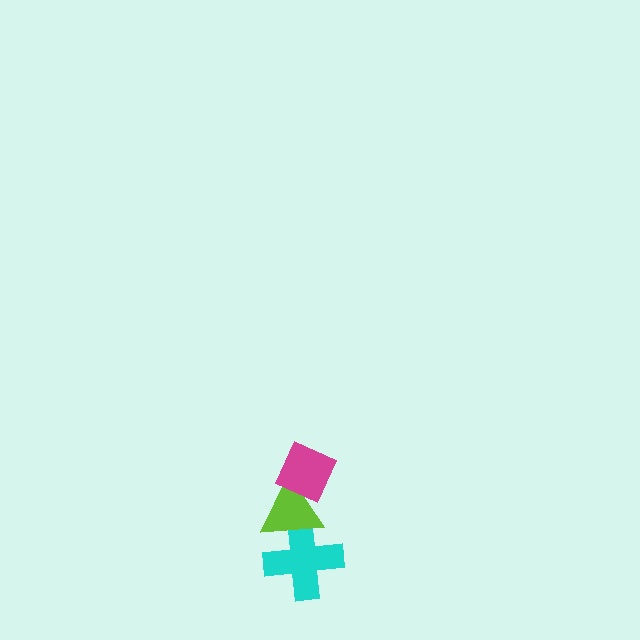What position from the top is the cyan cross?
The cyan cross is 3rd from the top.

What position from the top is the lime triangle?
The lime triangle is 2nd from the top.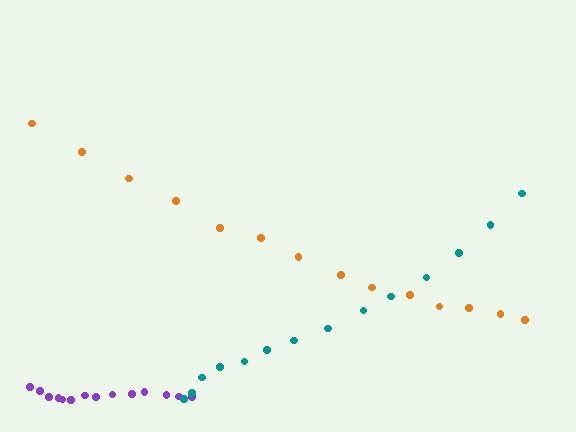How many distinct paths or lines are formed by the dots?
There are 3 distinct paths.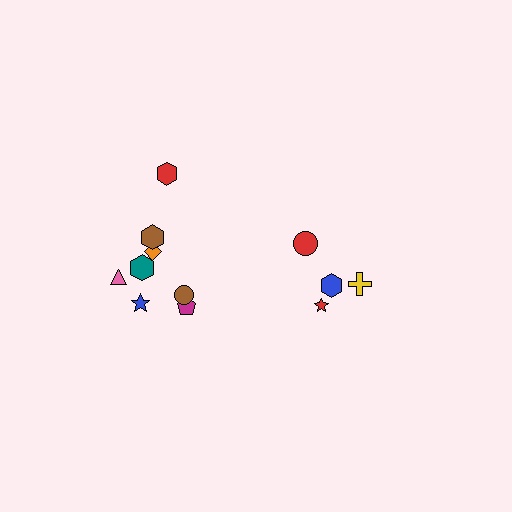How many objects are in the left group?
There are 8 objects.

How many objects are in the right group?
There are 4 objects.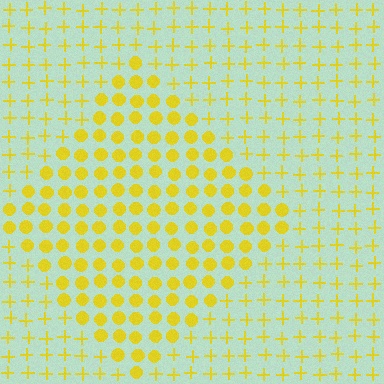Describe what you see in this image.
The image is filled with small yellow elements arranged in a uniform grid. A diamond-shaped region contains circles, while the surrounding area contains plus signs. The boundary is defined purely by the change in element shape.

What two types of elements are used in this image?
The image uses circles inside the diamond region and plus signs outside it.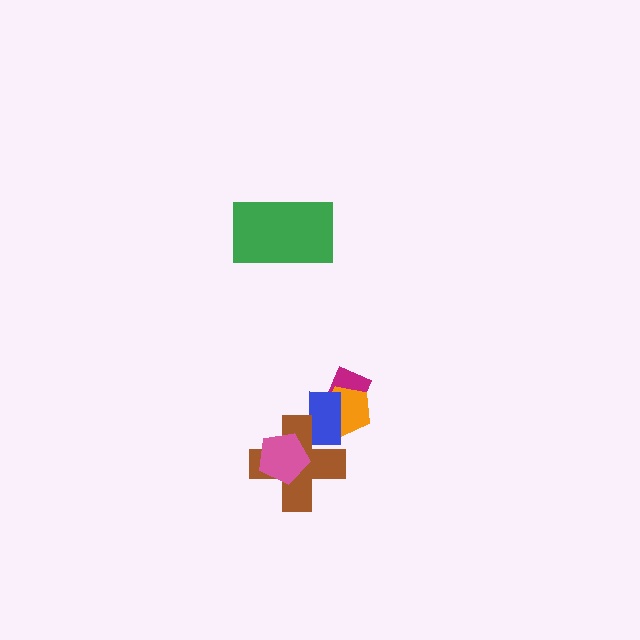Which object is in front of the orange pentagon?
The blue rectangle is in front of the orange pentagon.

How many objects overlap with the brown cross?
2 objects overlap with the brown cross.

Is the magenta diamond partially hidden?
Yes, it is partially covered by another shape.